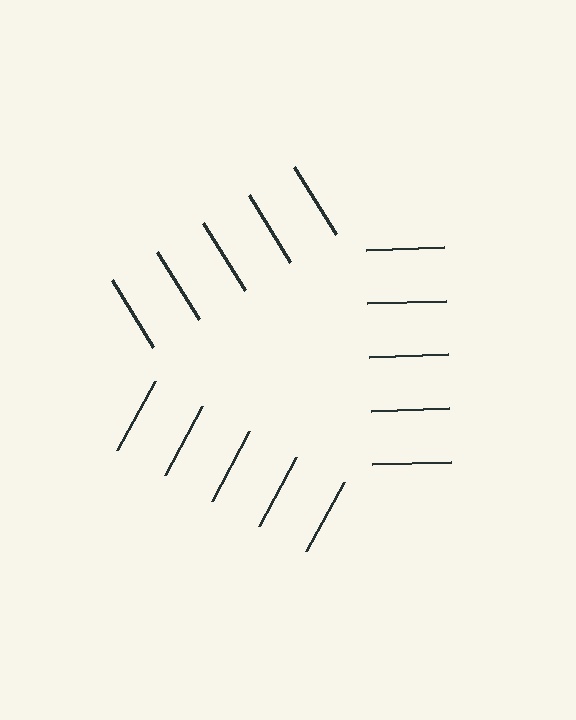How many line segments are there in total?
15 — 5 along each of the 3 edges.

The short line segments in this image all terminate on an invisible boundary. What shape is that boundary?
An illusory triangle — the line segments terminate on its edges but no continuous stroke is drawn.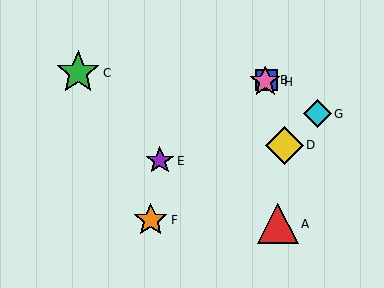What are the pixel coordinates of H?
Object H is at (265, 82).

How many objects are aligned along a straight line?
3 objects (B, E, H) are aligned along a straight line.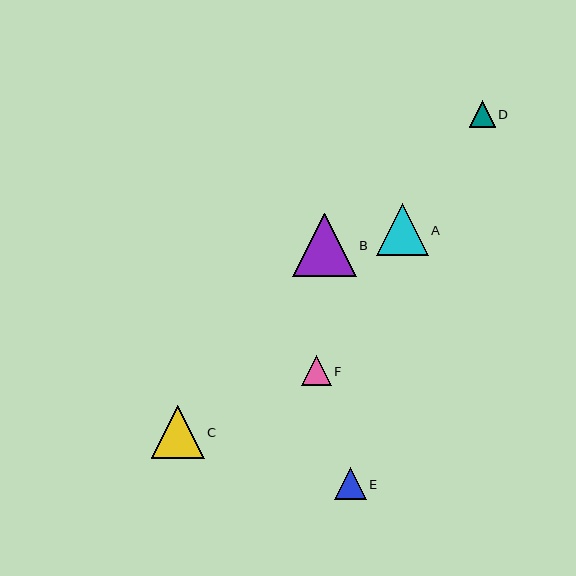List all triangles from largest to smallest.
From largest to smallest: B, C, A, E, F, D.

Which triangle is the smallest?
Triangle D is the smallest with a size of approximately 26 pixels.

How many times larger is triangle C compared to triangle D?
Triangle C is approximately 2.0 times the size of triangle D.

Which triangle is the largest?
Triangle B is the largest with a size of approximately 63 pixels.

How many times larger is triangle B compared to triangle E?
Triangle B is approximately 2.0 times the size of triangle E.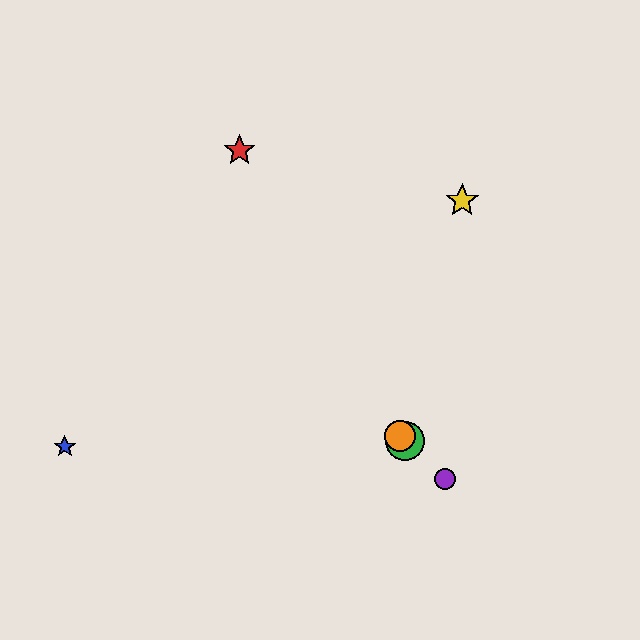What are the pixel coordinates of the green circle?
The green circle is at (405, 441).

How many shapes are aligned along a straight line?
3 shapes (the green circle, the purple circle, the orange circle) are aligned along a straight line.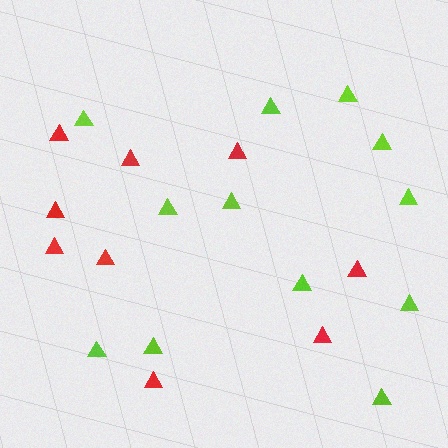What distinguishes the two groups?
There are 2 groups: one group of lime triangles (12) and one group of red triangles (9).